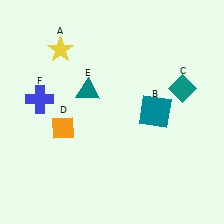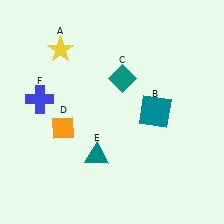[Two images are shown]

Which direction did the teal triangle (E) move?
The teal triangle (E) moved down.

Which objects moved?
The objects that moved are: the teal diamond (C), the teal triangle (E).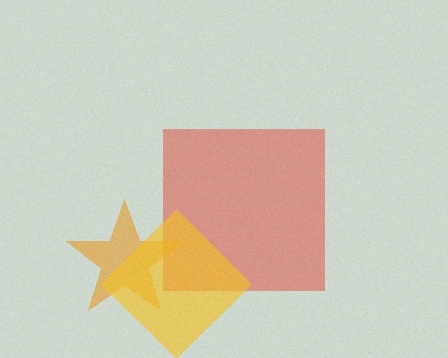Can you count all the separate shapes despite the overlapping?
Yes, there are 3 separate shapes.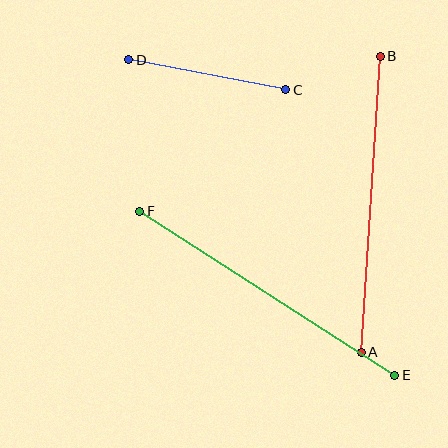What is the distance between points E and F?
The distance is approximately 303 pixels.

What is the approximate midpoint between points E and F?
The midpoint is at approximately (267, 293) pixels.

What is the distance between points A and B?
The distance is approximately 297 pixels.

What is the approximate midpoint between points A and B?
The midpoint is at approximately (371, 204) pixels.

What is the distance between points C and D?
The distance is approximately 160 pixels.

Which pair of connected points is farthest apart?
Points E and F are farthest apart.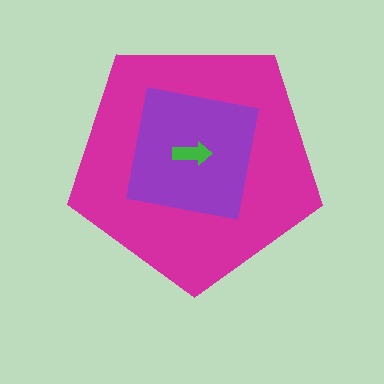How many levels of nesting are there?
3.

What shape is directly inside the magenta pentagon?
The purple square.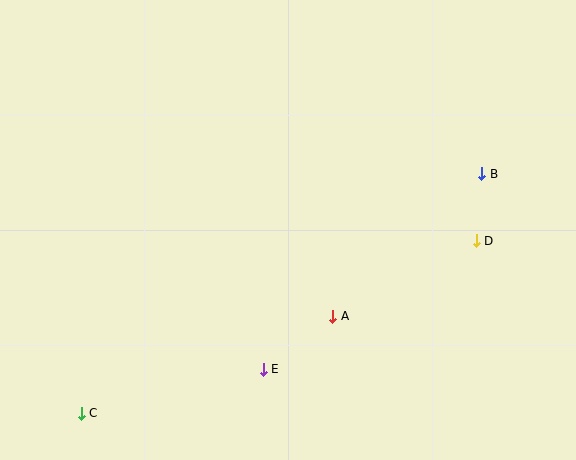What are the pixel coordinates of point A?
Point A is at (333, 316).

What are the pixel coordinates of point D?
Point D is at (476, 241).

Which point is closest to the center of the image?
Point A at (333, 316) is closest to the center.